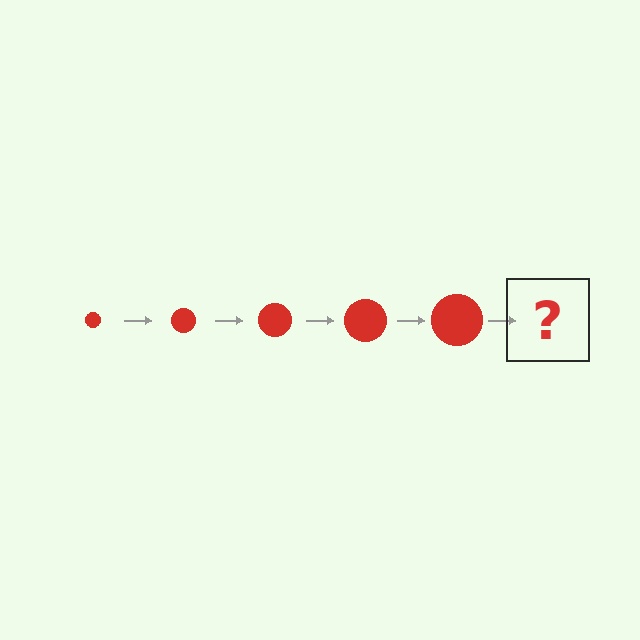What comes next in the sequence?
The next element should be a red circle, larger than the previous one.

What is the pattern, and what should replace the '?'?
The pattern is that the circle gets progressively larger each step. The '?' should be a red circle, larger than the previous one.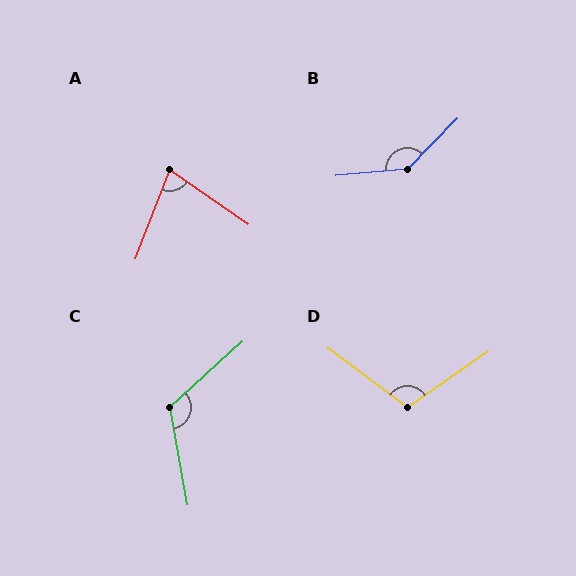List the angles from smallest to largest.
A (76°), D (109°), C (122°), B (140°).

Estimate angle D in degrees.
Approximately 109 degrees.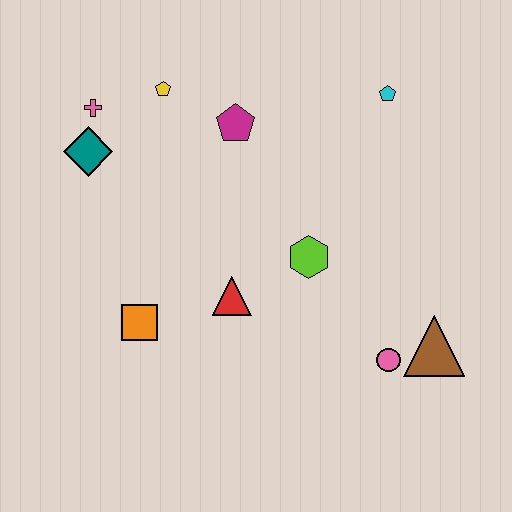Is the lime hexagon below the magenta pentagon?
Yes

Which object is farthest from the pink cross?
The brown triangle is farthest from the pink cross.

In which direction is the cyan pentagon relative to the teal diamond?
The cyan pentagon is to the right of the teal diamond.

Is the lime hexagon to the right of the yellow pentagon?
Yes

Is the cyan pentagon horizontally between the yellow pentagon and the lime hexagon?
No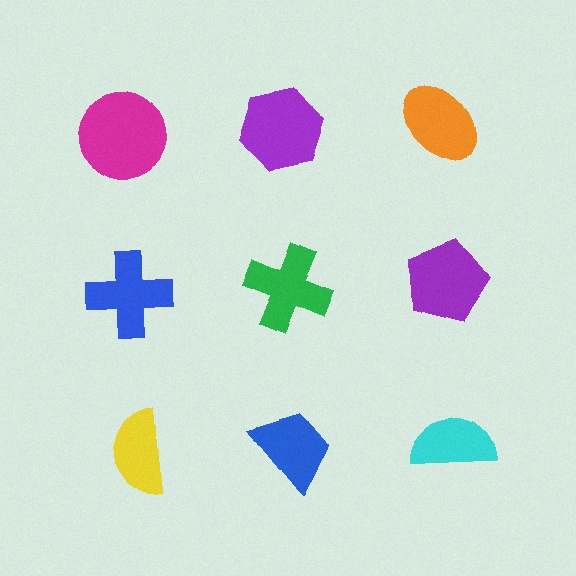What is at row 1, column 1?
A magenta circle.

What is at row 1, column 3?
An orange ellipse.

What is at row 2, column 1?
A blue cross.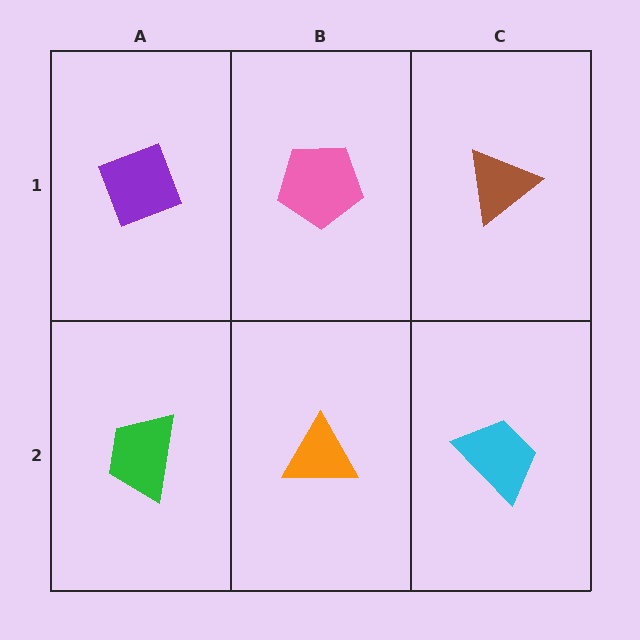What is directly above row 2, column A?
A purple diamond.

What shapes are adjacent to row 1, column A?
A green trapezoid (row 2, column A), a pink pentagon (row 1, column B).